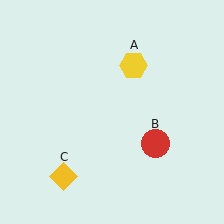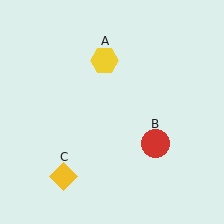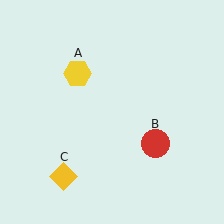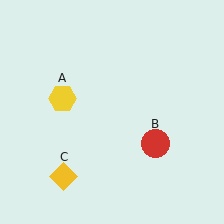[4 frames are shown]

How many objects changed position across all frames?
1 object changed position: yellow hexagon (object A).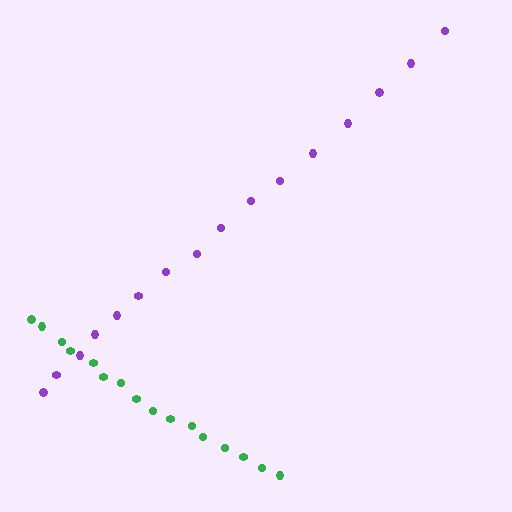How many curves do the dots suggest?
There are 2 distinct paths.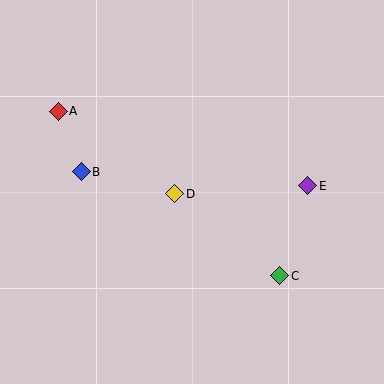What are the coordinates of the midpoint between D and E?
The midpoint between D and E is at (241, 190).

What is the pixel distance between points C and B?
The distance between C and B is 224 pixels.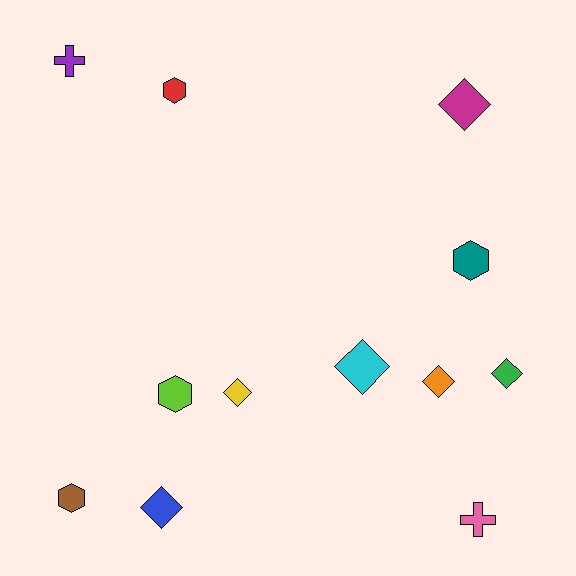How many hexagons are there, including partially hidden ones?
There are 4 hexagons.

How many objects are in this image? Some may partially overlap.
There are 12 objects.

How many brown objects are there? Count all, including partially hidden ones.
There is 1 brown object.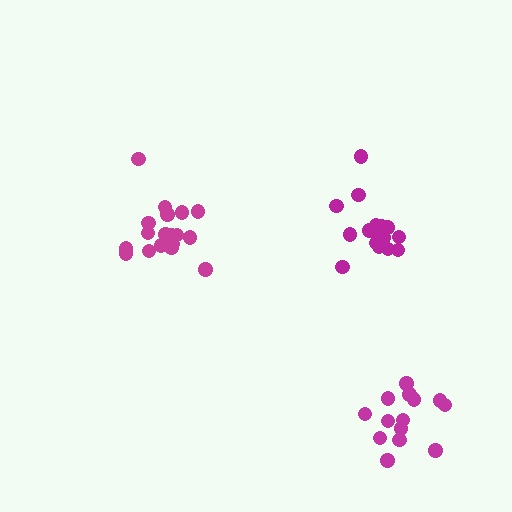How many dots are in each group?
Group 1: 18 dots, Group 2: 16 dots, Group 3: 14 dots (48 total).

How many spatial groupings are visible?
There are 3 spatial groupings.